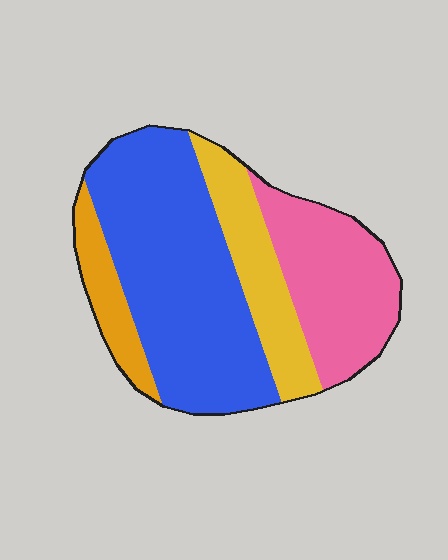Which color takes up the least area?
Orange, at roughly 10%.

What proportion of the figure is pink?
Pink takes up about one quarter (1/4) of the figure.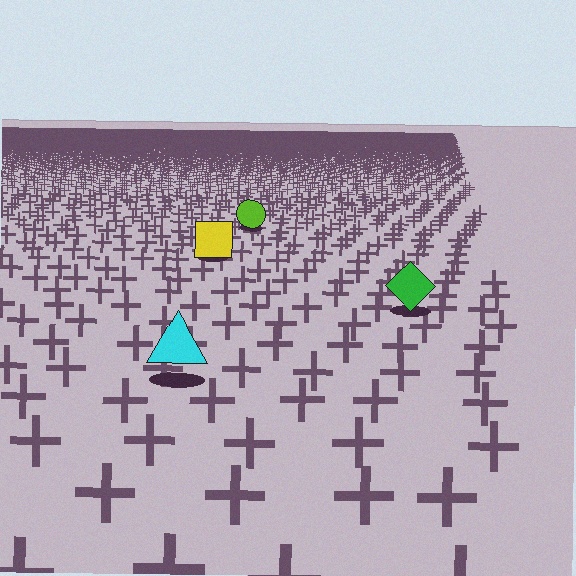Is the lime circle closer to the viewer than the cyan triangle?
No. The cyan triangle is closer — you can tell from the texture gradient: the ground texture is coarser near it.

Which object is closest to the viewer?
The cyan triangle is closest. The texture marks near it are larger and more spread out.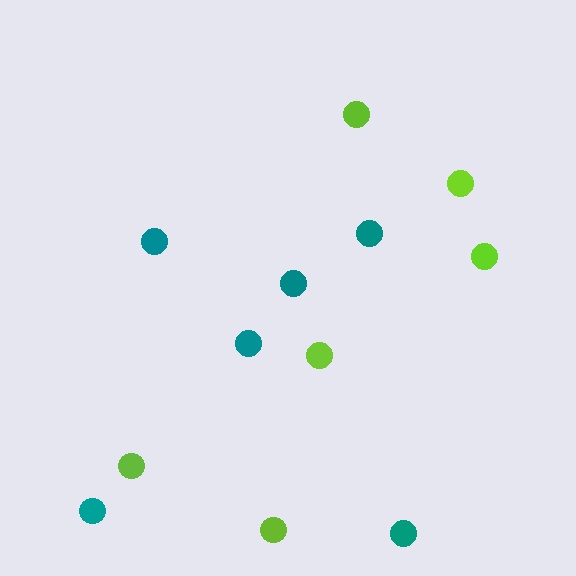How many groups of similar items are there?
There are 2 groups: one group of lime circles (6) and one group of teal circles (6).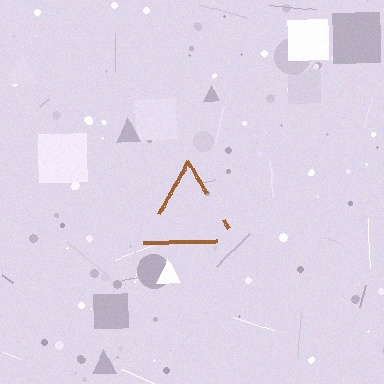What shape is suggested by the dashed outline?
The dashed outline suggests a triangle.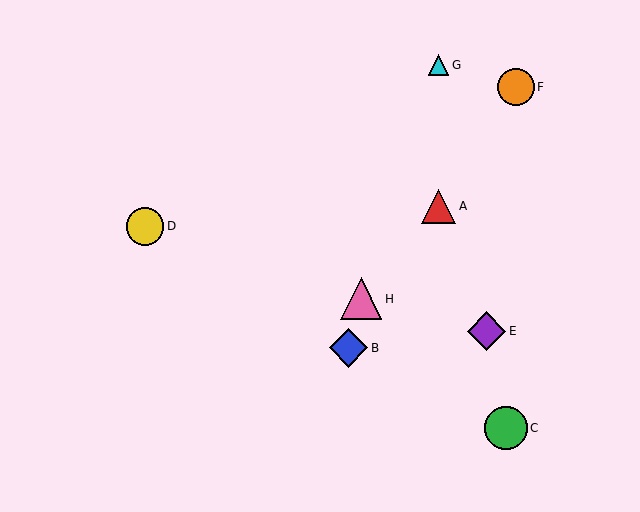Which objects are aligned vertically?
Objects A, G are aligned vertically.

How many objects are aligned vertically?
2 objects (A, G) are aligned vertically.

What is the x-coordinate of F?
Object F is at x≈516.